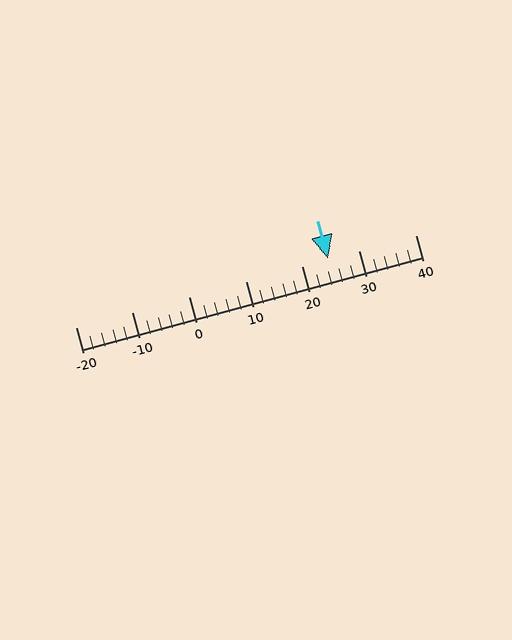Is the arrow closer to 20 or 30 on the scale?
The arrow is closer to 20.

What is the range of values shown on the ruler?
The ruler shows values from -20 to 40.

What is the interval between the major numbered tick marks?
The major tick marks are spaced 10 units apart.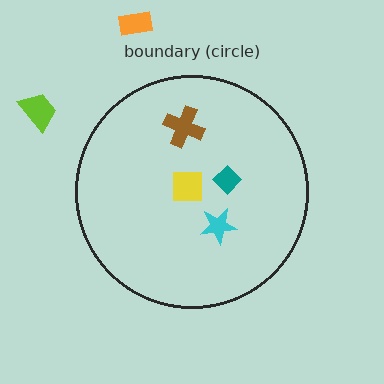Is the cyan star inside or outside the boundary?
Inside.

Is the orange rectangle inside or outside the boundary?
Outside.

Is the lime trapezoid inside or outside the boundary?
Outside.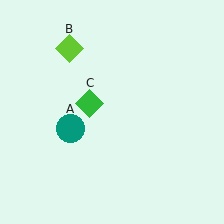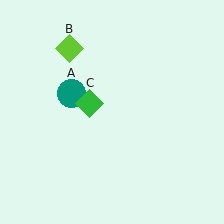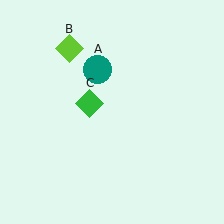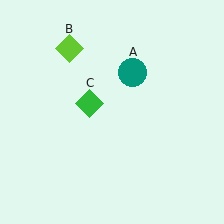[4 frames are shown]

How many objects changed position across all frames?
1 object changed position: teal circle (object A).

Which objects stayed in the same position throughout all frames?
Lime diamond (object B) and green diamond (object C) remained stationary.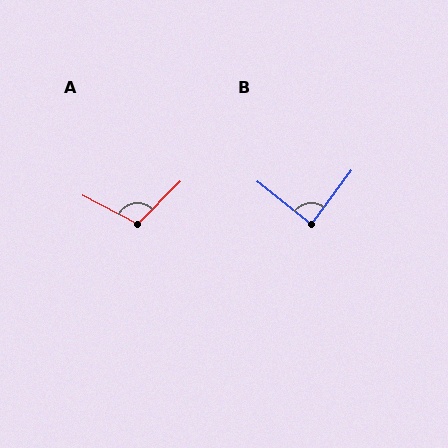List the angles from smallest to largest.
B (88°), A (107°).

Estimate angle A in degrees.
Approximately 107 degrees.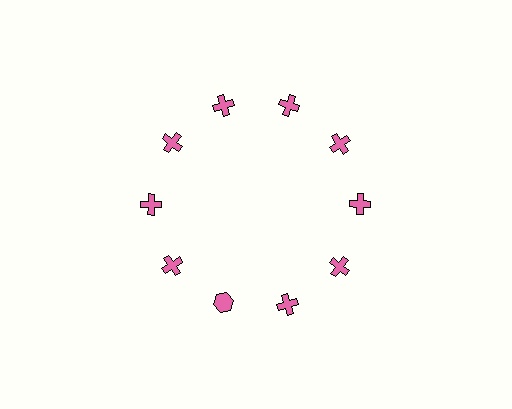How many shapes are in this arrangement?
There are 10 shapes arranged in a ring pattern.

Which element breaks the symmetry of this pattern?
The pink hexagon at roughly the 7 o'clock position breaks the symmetry. All other shapes are pink crosses.